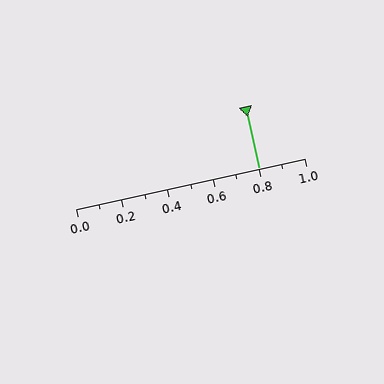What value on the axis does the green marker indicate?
The marker indicates approximately 0.8.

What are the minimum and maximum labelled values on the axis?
The axis runs from 0.0 to 1.0.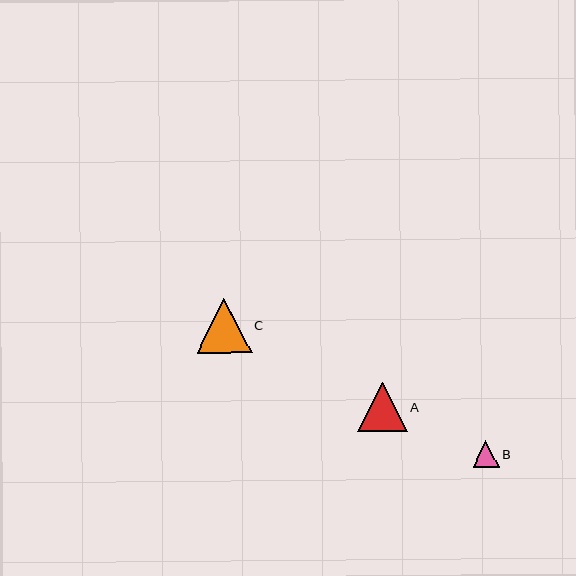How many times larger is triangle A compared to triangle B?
Triangle A is approximately 1.9 times the size of triangle B.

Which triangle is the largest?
Triangle C is the largest with a size of approximately 55 pixels.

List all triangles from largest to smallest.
From largest to smallest: C, A, B.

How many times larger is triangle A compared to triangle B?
Triangle A is approximately 1.9 times the size of triangle B.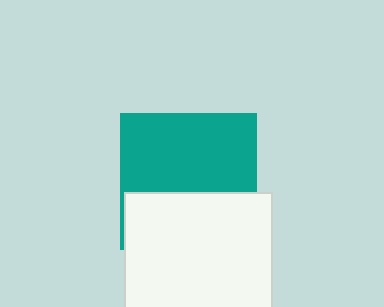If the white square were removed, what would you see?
You would see the complete teal square.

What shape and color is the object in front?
The object in front is a white square.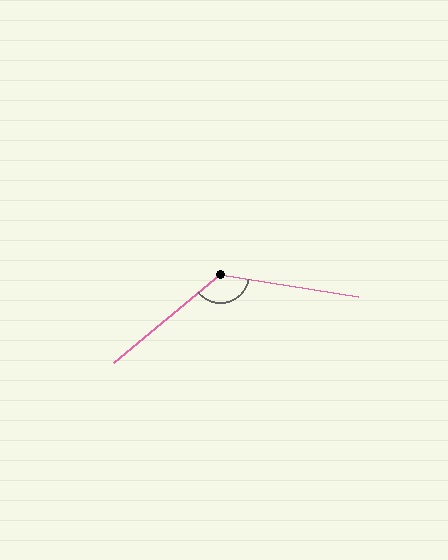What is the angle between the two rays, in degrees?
Approximately 131 degrees.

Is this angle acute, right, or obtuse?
It is obtuse.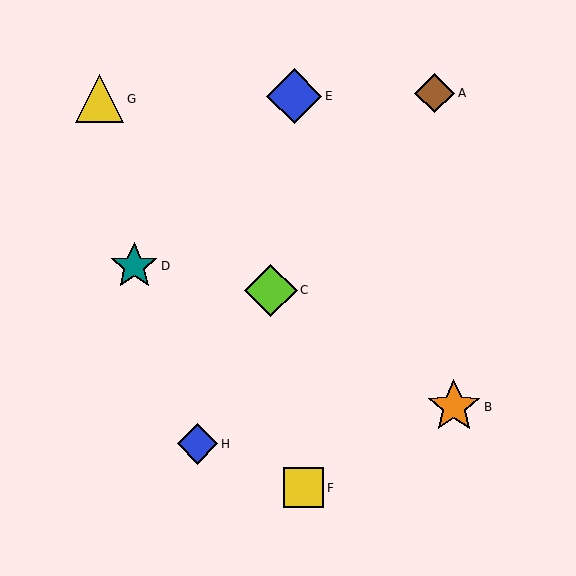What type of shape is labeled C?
Shape C is a lime diamond.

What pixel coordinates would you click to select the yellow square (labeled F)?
Click at (304, 488) to select the yellow square F.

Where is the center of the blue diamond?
The center of the blue diamond is at (198, 444).